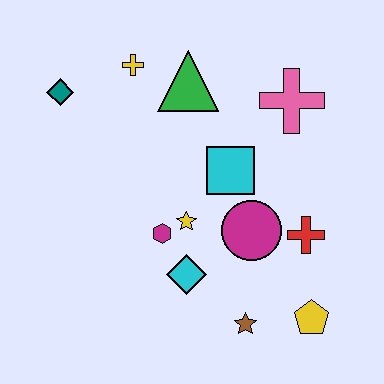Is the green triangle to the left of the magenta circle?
Yes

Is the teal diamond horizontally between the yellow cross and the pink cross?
No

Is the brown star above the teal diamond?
No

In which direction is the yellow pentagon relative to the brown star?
The yellow pentagon is to the right of the brown star.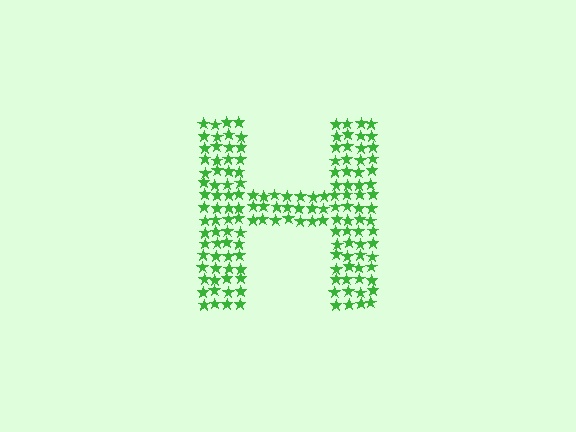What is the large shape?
The large shape is the letter H.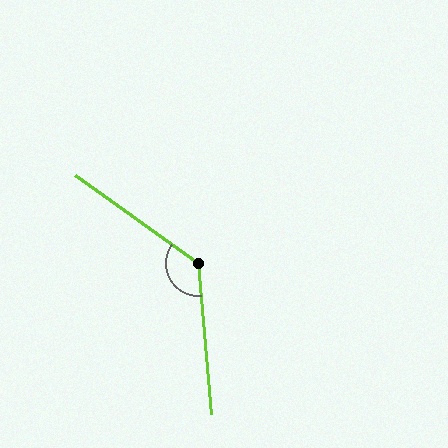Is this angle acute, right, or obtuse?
It is obtuse.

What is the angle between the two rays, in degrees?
Approximately 131 degrees.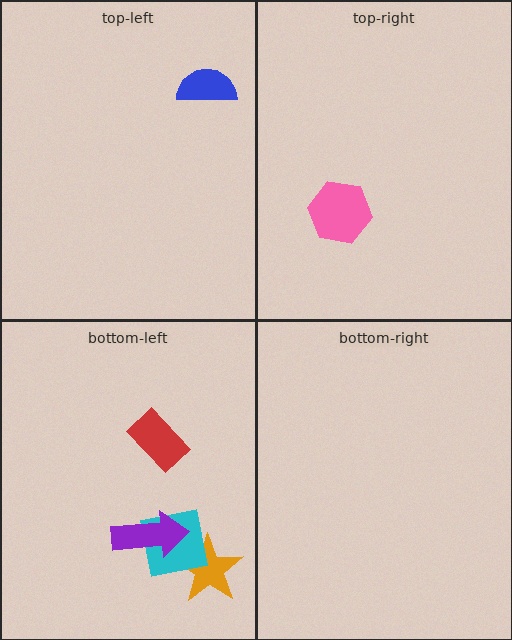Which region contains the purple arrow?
The bottom-left region.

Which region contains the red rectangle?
The bottom-left region.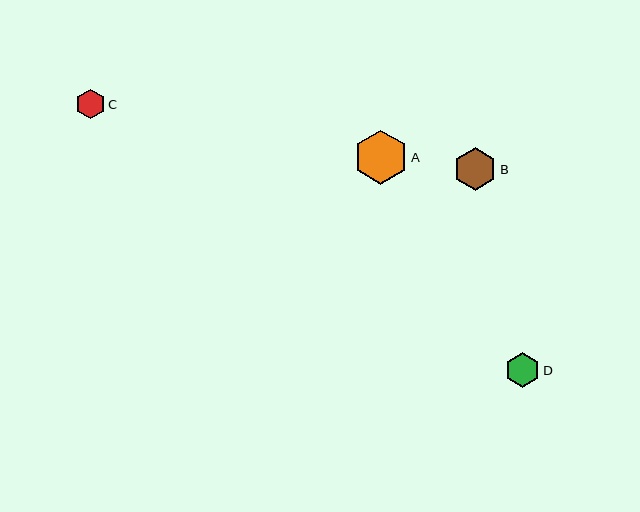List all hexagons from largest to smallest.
From largest to smallest: A, B, D, C.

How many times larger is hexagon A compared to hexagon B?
Hexagon A is approximately 1.3 times the size of hexagon B.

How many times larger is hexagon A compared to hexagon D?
Hexagon A is approximately 1.6 times the size of hexagon D.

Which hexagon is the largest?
Hexagon A is the largest with a size of approximately 54 pixels.